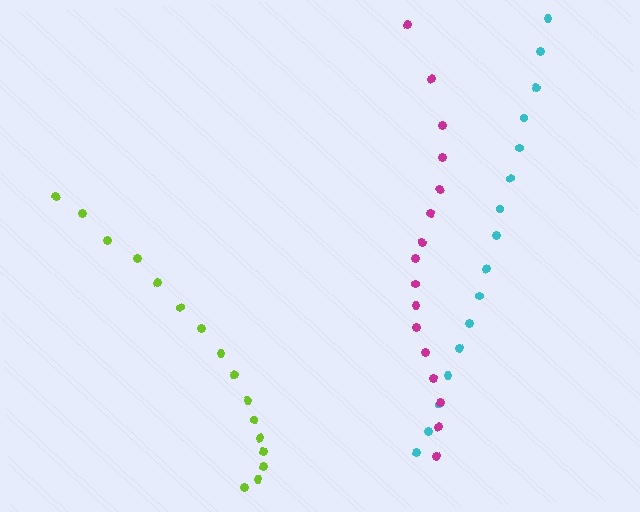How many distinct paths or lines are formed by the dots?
There are 3 distinct paths.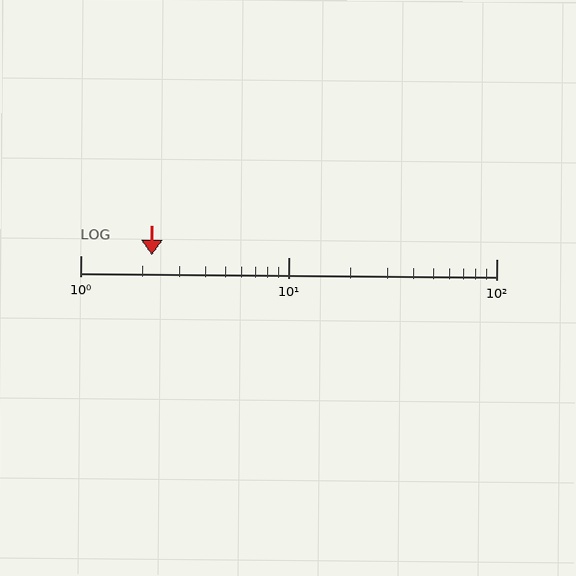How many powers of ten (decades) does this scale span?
The scale spans 2 decades, from 1 to 100.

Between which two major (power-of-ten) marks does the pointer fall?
The pointer is between 1 and 10.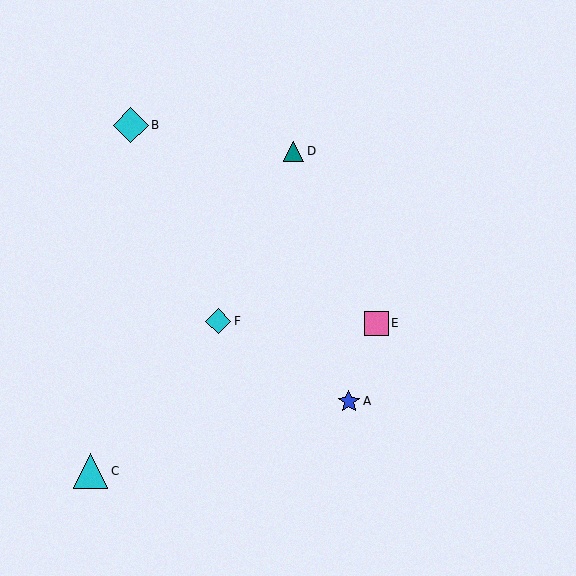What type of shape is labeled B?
Shape B is a cyan diamond.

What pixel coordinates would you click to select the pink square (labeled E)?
Click at (376, 324) to select the pink square E.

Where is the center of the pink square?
The center of the pink square is at (376, 324).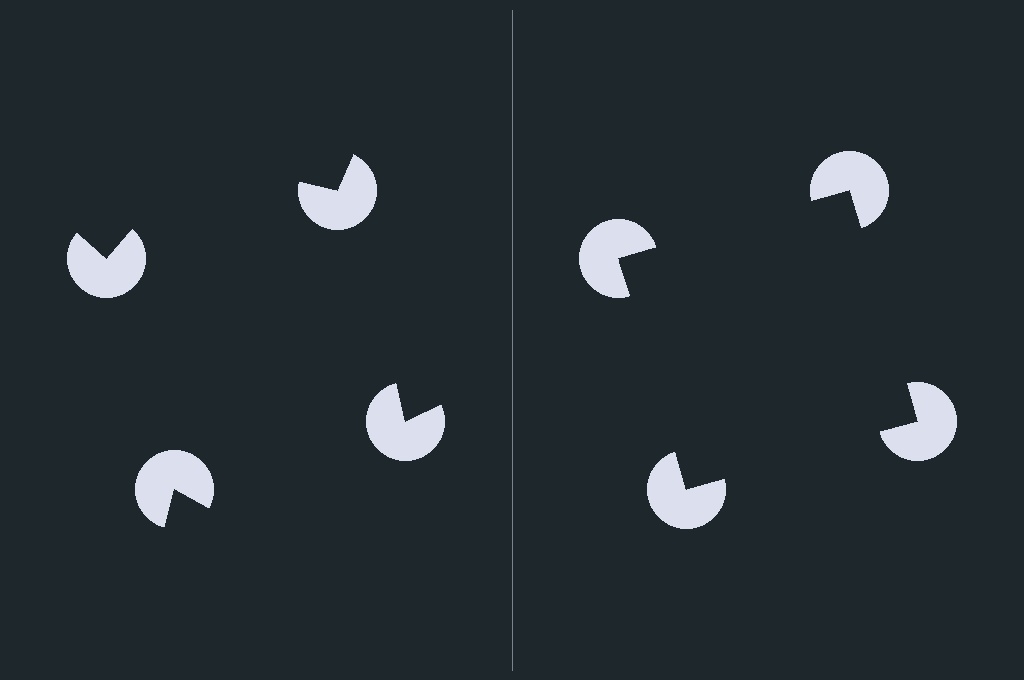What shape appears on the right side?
An illusory square.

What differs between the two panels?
The pac-man discs are positioned identically on both sides; only the wedge orientations differ. On the right they align to a square; on the left they are misaligned.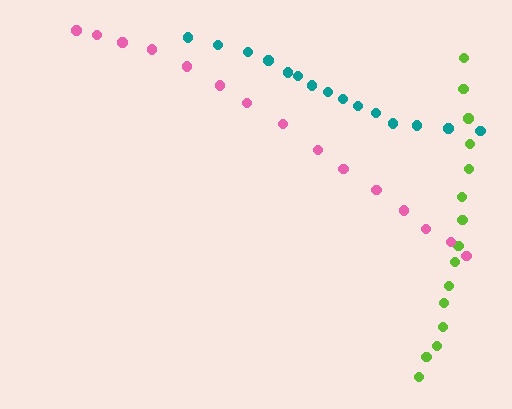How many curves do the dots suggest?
There are 3 distinct paths.